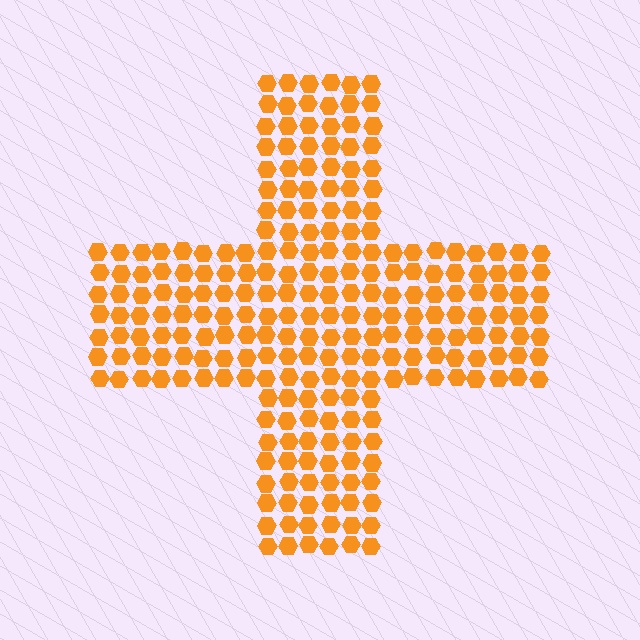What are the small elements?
The small elements are hexagons.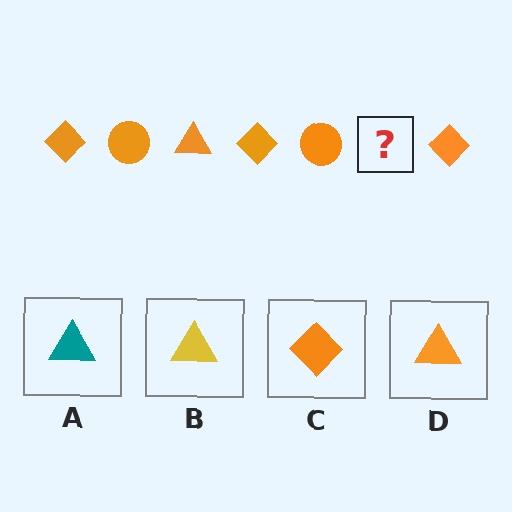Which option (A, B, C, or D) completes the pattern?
D.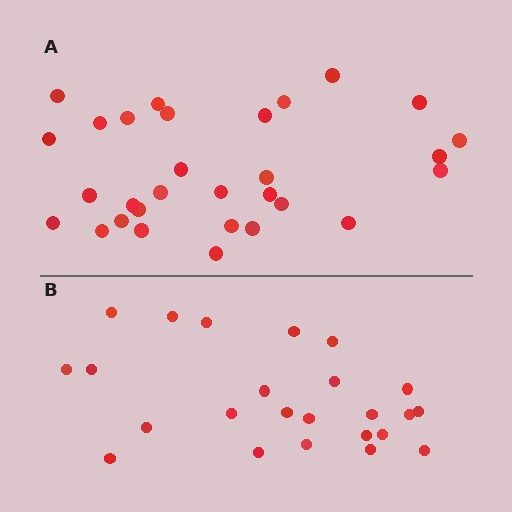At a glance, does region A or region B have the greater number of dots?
Region A (the top region) has more dots.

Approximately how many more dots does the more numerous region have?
Region A has about 6 more dots than region B.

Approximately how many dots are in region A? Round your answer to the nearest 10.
About 30 dots.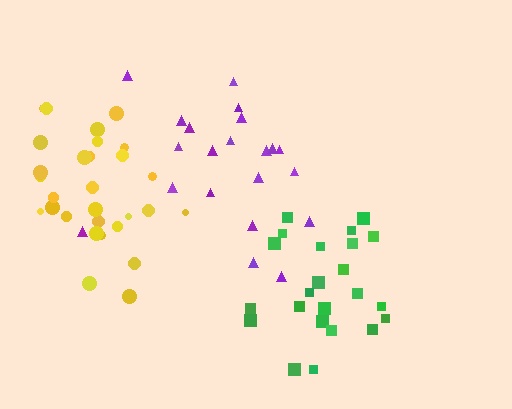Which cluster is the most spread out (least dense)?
Purple.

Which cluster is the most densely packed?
Yellow.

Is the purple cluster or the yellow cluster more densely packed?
Yellow.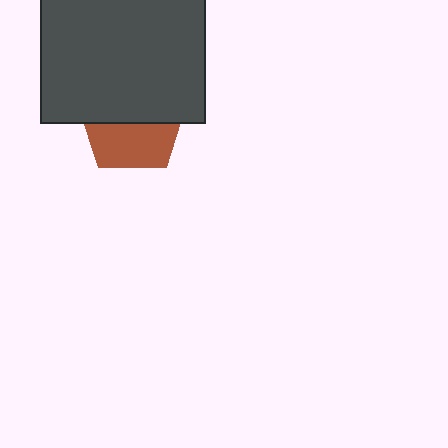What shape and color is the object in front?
The object in front is a dark gray square.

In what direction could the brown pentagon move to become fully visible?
The brown pentagon could move down. That would shift it out from behind the dark gray square entirely.